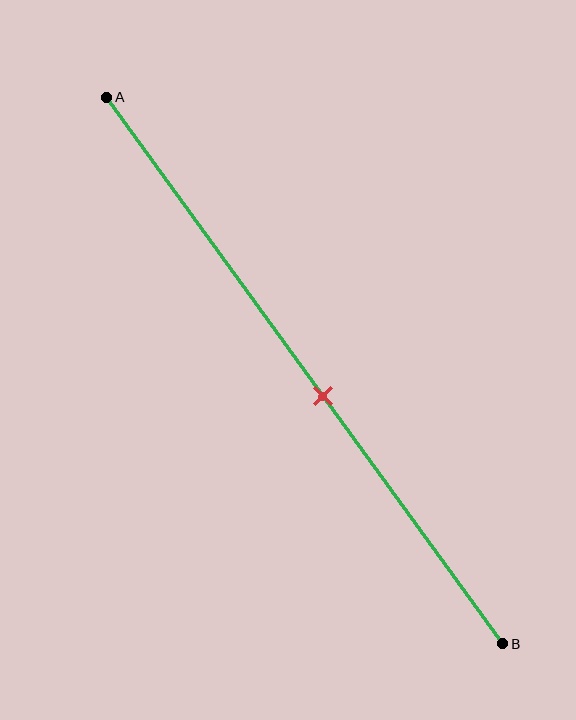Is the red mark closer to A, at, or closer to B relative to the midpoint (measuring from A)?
The red mark is closer to point B than the midpoint of segment AB.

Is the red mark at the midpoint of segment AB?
No, the mark is at about 55% from A, not at the 50% midpoint.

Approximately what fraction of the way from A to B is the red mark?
The red mark is approximately 55% of the way from A to B.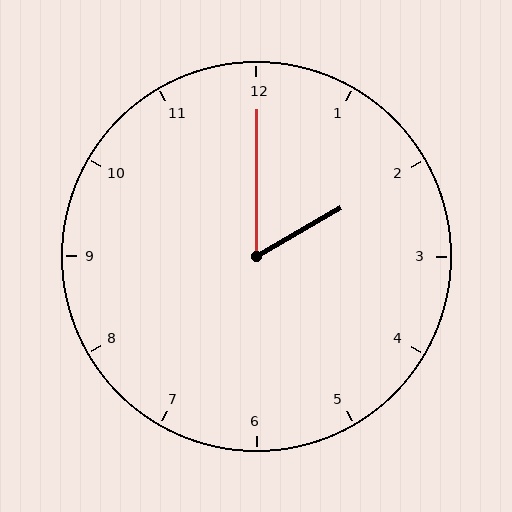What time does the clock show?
2:00.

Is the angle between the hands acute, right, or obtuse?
It is acute.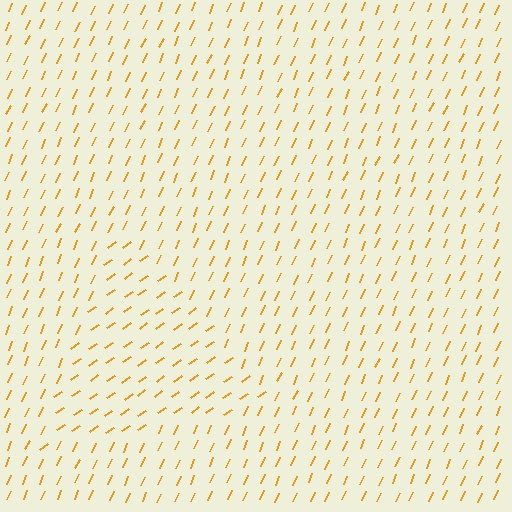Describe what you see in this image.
The image is filled with small orange line segments. A triangle region in the image has lines oriented differently from the surrounding lines, creating a visible texture boundary.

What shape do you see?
I see a triangle.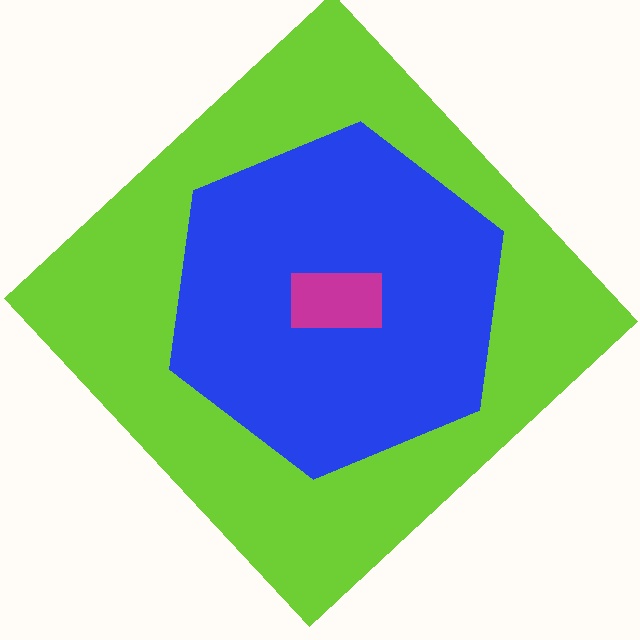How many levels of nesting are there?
3.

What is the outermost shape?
The lime diamond.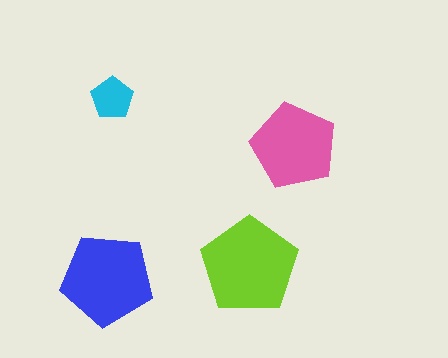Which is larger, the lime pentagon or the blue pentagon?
The lime one.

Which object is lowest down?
The blue pentagon is bottommost.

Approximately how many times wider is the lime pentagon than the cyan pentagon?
About 2.5 times wider.